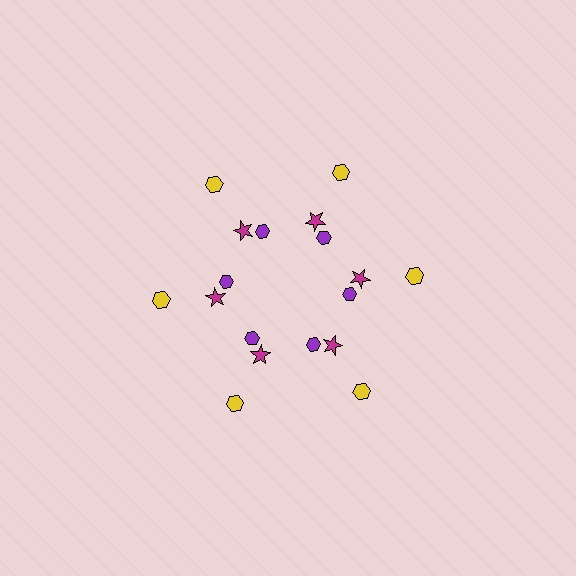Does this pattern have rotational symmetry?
Yes, this pattern has 6-fold rotational symmetry. It looks the same after rotating 60 degrees around the center.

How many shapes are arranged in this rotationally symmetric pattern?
There are 18 shapes, arranged in 6 groups of 3.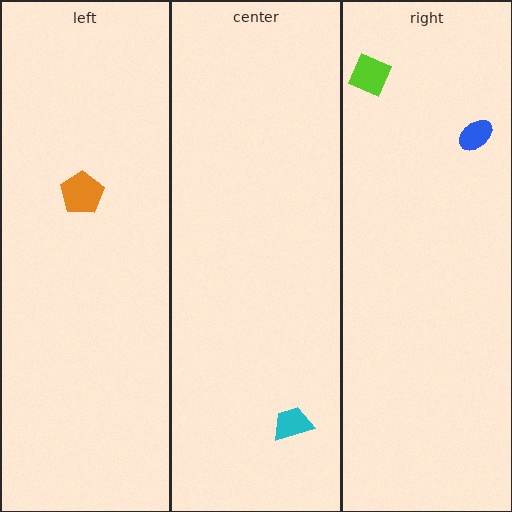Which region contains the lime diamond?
The right region.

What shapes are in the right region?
The blue ellipse, the lime diamond.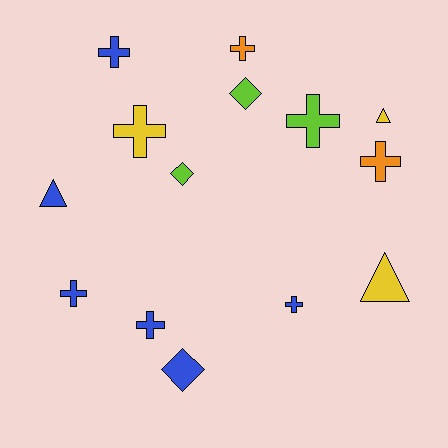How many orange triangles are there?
There are no orange triangles.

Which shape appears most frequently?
Cross, with 8 objects.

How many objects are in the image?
There are 14 objects.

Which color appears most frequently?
Blue, with 6 objects.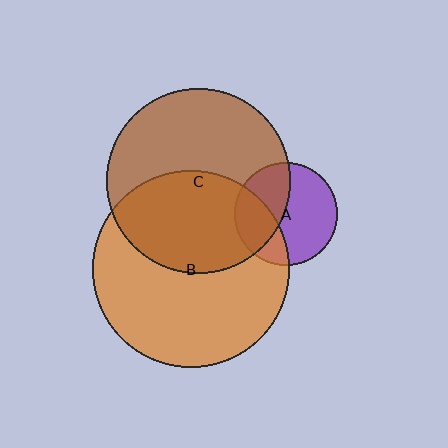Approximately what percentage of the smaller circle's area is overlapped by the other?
Approximately 40%.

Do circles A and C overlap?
Yes.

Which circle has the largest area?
Circle B (orange).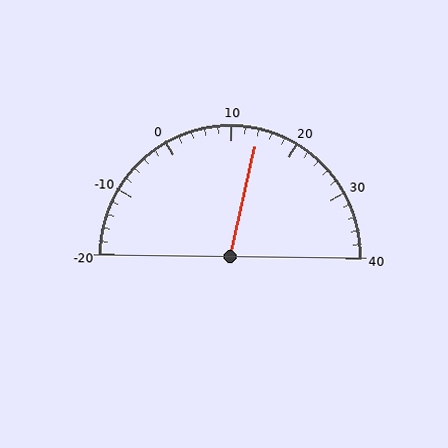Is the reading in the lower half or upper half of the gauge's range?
The reading is in the upper half of the range (-20 to 40).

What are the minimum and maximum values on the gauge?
The gauge ranges from -20 to 40.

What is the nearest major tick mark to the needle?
The nearest major tick mark is 10.